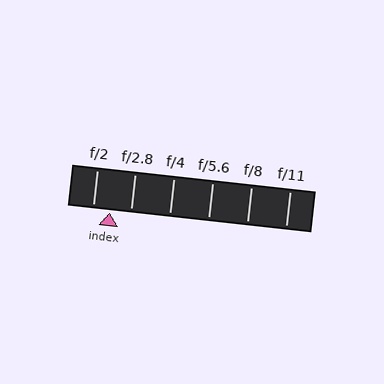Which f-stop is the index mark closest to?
The index mark is closest to f/2.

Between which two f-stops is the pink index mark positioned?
The index mark is between f/2 and f/2.8.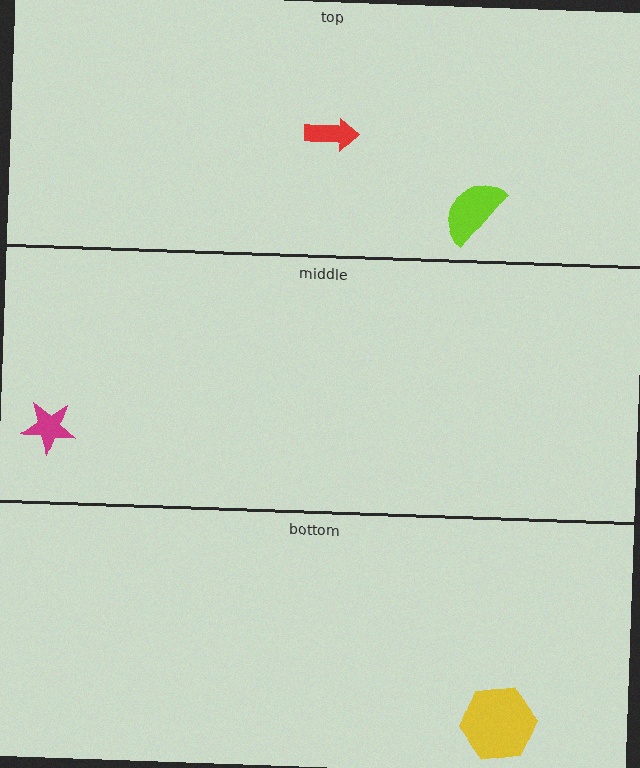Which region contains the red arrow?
The top region.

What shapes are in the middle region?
The magenta star.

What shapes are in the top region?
The red arrow, the lime semicircle.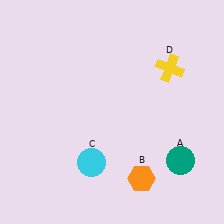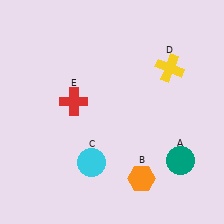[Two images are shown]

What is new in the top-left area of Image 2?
A red cross (E) was added in the top-left area of Image 2.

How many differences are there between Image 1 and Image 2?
There is 1 difference between the two images.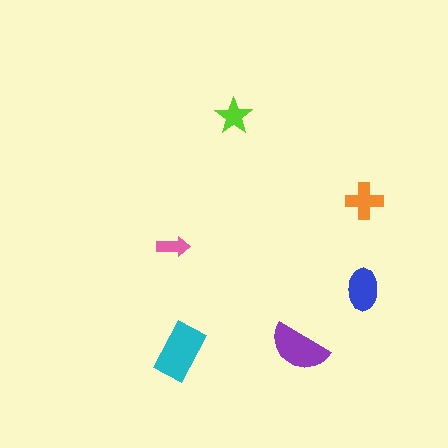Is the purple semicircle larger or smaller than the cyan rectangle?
Smaller.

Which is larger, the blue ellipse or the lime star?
The blue ellipse.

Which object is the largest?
The cyan rectangle.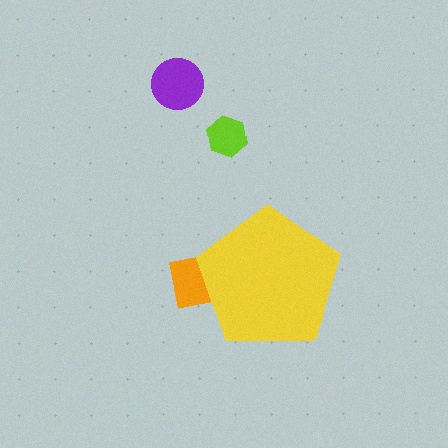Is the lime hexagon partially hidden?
No, the lime hexagon is fully visible.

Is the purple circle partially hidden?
No, the purple circle is fully visible.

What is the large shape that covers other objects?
A yellow pentagon.